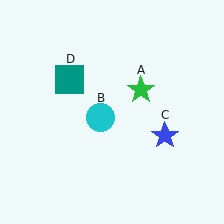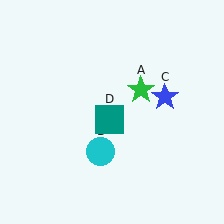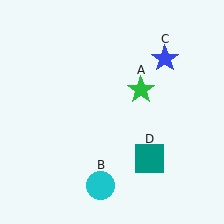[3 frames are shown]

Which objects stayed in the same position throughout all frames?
Green star (object A) remained stationary.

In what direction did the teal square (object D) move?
The teal square (object D) moved down and to the right.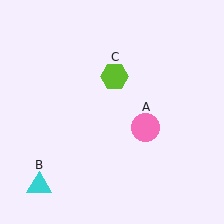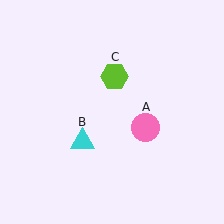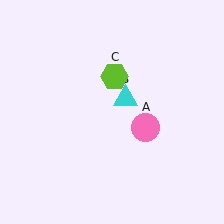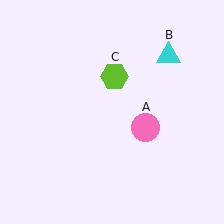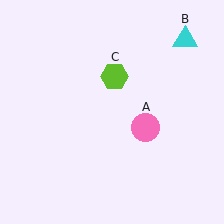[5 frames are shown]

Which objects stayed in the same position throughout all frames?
Pink circle (object A) and lime hexagon (object C) remained stationary.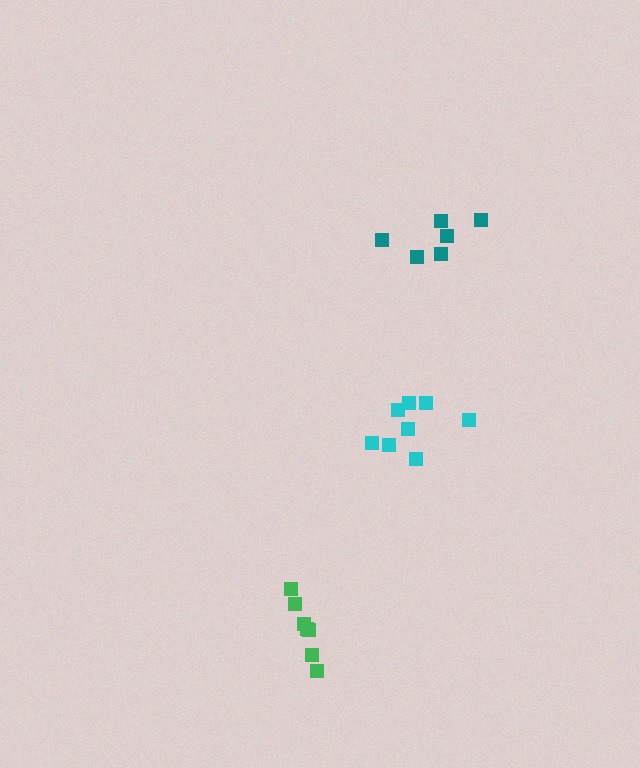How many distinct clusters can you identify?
There are 3 distinct clusters.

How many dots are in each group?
Group 1: 7 dots, Group 2: 6 dots, Group 3: 8 dots (21 total).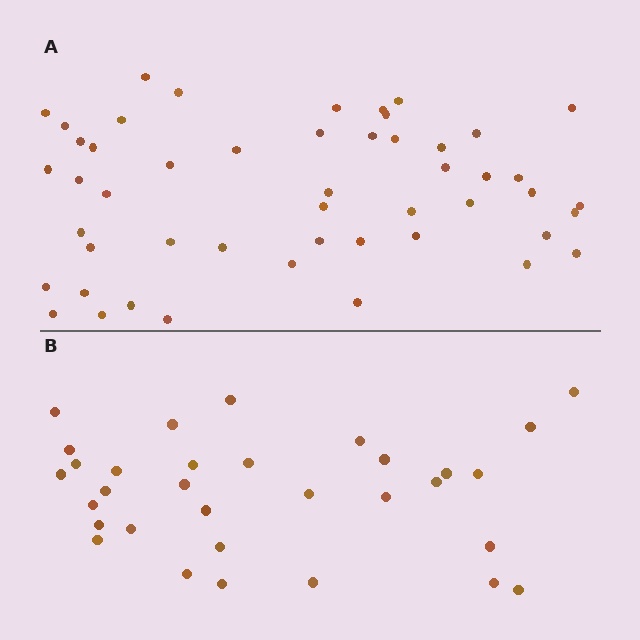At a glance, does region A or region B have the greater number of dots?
Region A (the top region) has more dots.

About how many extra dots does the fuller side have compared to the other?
Region A has approximately 20 more dots than region B.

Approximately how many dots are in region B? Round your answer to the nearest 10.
About 30 dots. (The exact count is 32, which rounds to 30.)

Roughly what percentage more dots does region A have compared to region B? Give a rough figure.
About 55% more.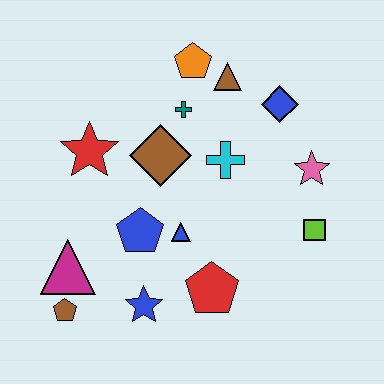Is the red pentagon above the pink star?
No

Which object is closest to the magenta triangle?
The brown pentagon is closest to the magenta triangle.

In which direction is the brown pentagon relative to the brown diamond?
The brown pentagon is below the brown diamond.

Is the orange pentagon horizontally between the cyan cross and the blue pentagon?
Yes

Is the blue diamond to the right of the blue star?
Yes